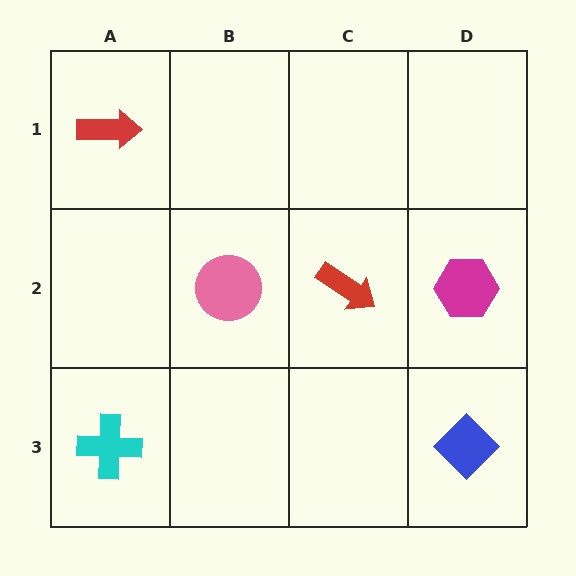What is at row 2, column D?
A magenta hexagon.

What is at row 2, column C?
A red arrow.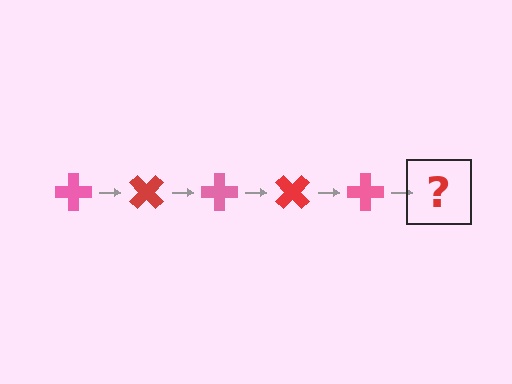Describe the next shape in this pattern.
It should be a red cross, rotated 225 degrees from the start.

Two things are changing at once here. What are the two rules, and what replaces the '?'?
The two rules are that it rotates 45 degrees each step and the color cycles through pink and red. The '?' should be a red cross, rotated 225 degrees from the start.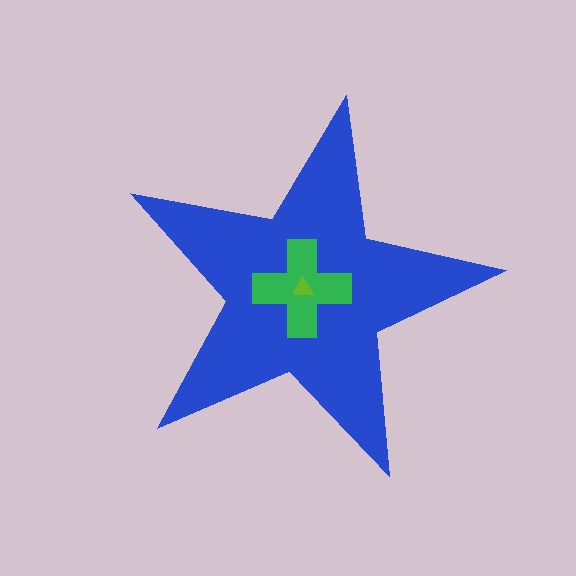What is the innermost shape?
The lime triangle.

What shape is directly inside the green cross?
The lime triangle.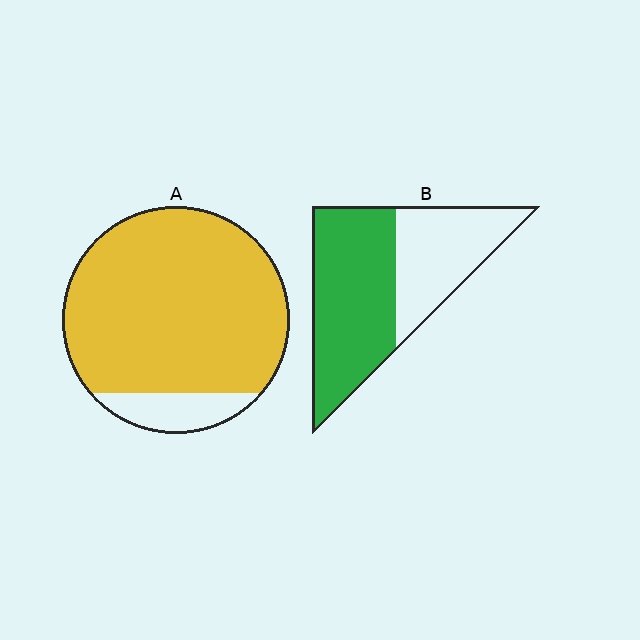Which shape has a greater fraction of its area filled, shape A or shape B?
Shape A.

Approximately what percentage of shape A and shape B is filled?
A is approximately 90% and B is approximately 60%.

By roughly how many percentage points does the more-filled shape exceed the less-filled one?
By roughly 30 percentage points (A over B).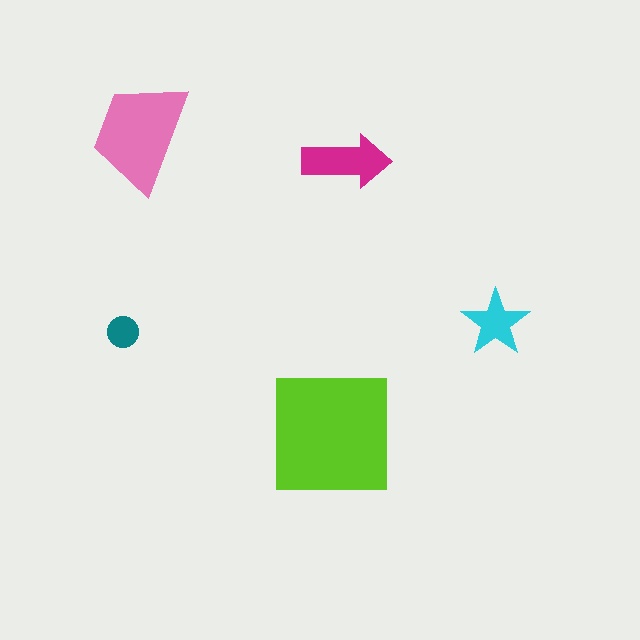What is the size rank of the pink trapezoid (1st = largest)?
2nd.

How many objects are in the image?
There are 5 objects in the image.